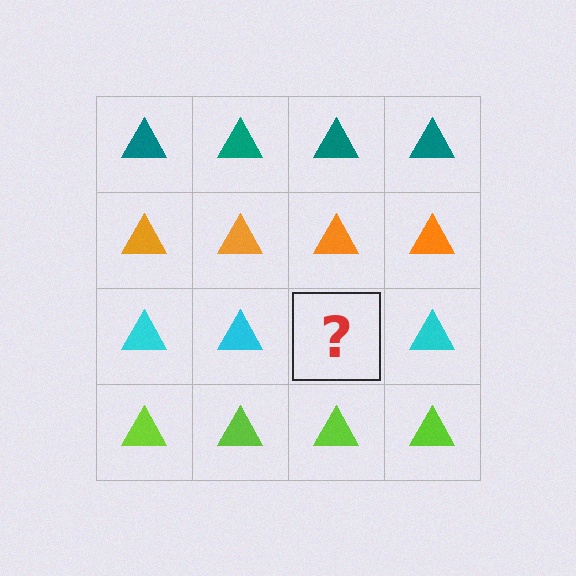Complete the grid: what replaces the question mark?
The question mark should be replaced with a cyan triangle.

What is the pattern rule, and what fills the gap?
The rule is that each row has a consistent color. The gap should be filled with a cyan triangle.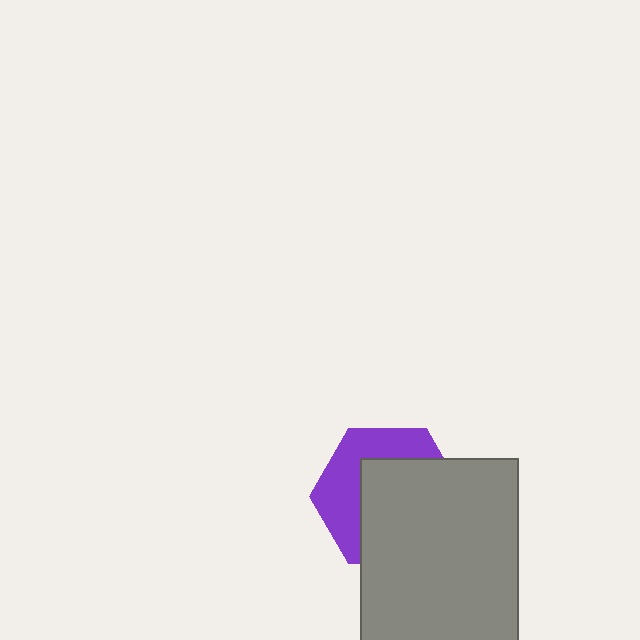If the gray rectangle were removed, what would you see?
You would see the complete purple hexagon.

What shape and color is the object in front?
The object in front is a gray rectangle.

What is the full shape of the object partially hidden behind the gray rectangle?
The partially hidden object is a purple hexagon.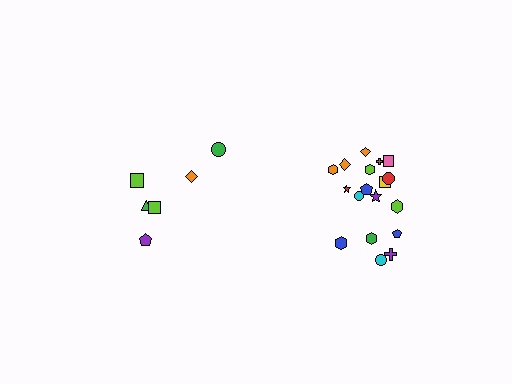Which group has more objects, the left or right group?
The right group.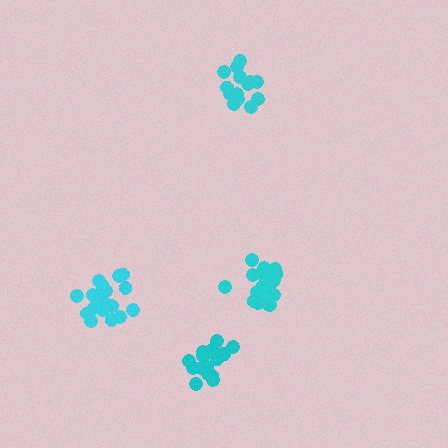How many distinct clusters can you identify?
There are 4 distinct clusters.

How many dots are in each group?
Group 1: 19 dots, Group 2: 18 dots, Group 3: 20 dots, Group 4: 15 dots (72 total).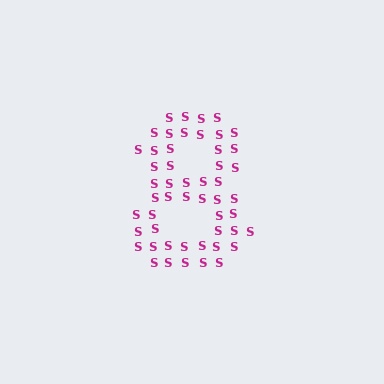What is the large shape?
The large shape is the digit 8.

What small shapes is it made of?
It is made of small letter S's.